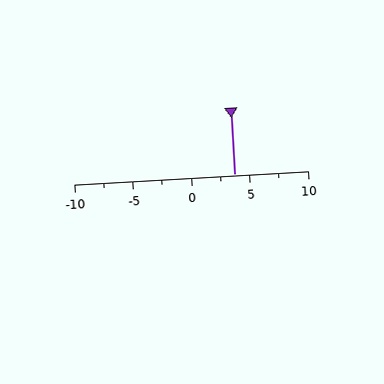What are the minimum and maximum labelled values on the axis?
The axis runs from -10 to 10.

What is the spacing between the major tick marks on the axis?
The major ticks are spaced 5 apart.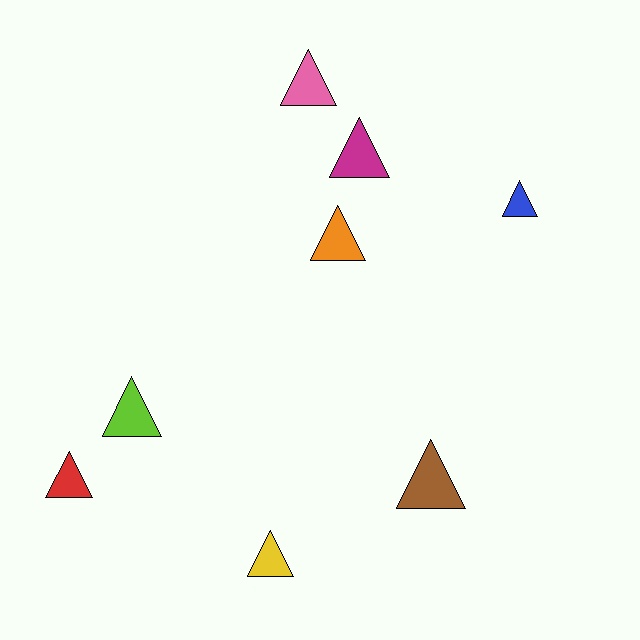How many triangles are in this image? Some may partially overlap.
There are 8 triangles.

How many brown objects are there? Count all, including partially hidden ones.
There is 1 brown object.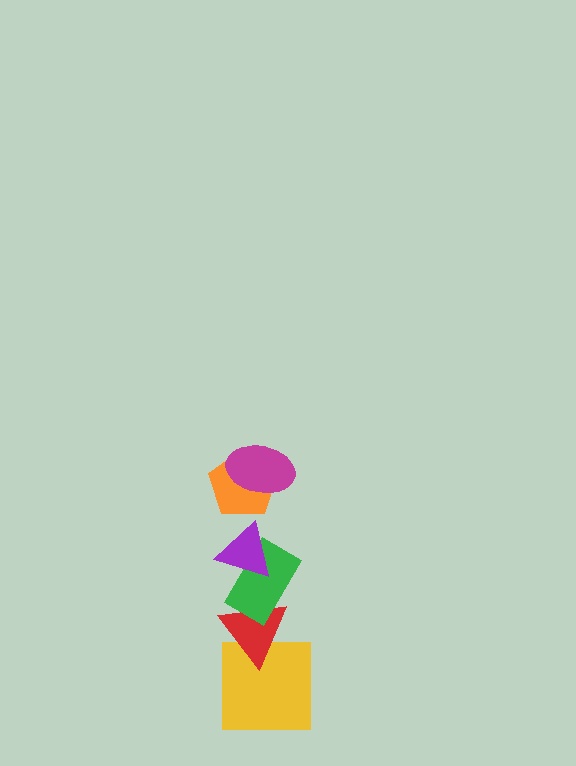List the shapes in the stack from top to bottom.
From top to bottom: the magenta ellipse, the orange pentagon, the purple triangle, the green rectangle, the red triangle, the yellow square.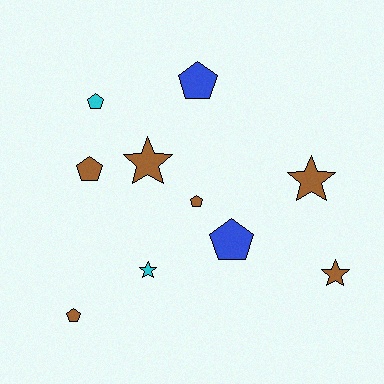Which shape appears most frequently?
Pentagon, with 6 objects.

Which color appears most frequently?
Brown, with 6 objects.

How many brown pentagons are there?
There are 3 brown pentagons.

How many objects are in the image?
There are 10 objects.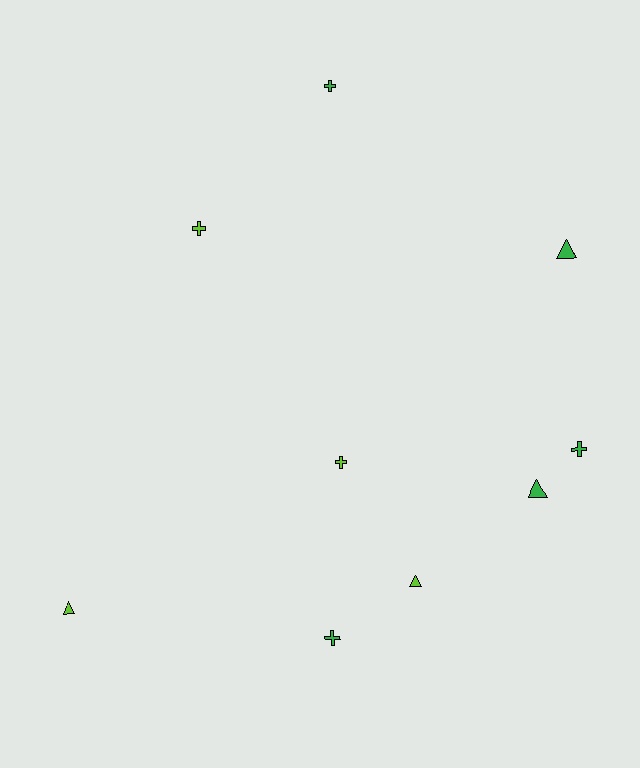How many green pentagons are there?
There are no green pentagons.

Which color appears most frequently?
Green, with 5 objects.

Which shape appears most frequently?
Cross, with 5 objects.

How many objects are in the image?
There are 9 objects.